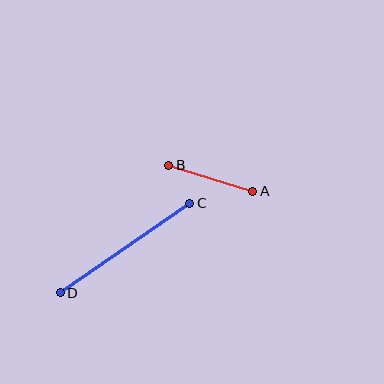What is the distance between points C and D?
The distance is approximately 158 pixels.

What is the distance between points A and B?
The distance is approximately 88 pixels.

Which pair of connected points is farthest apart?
Points C and D are farthest apart.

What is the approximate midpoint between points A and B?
The midpoint is at approximately (211, 178) pixels.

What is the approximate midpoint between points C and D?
The midpoint is at approximately (125, 248) pixels.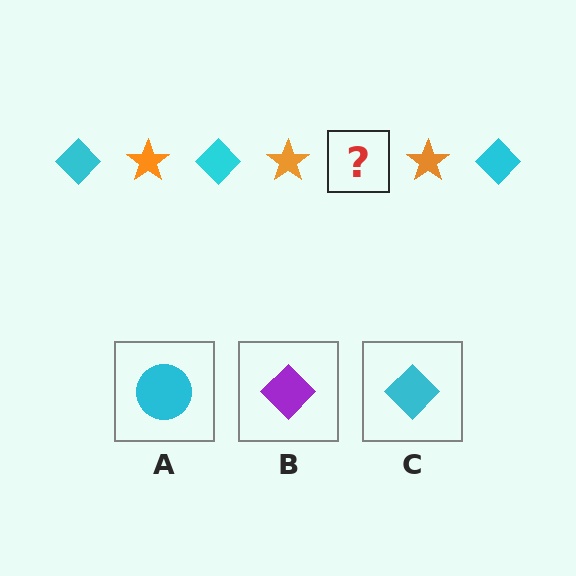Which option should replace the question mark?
Option C.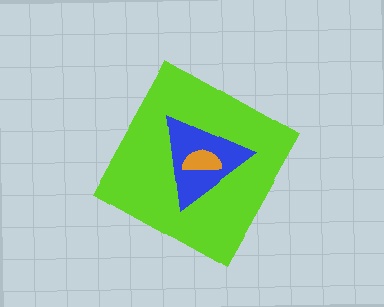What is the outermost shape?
The lime diamond.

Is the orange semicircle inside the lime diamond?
Yes.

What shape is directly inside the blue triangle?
The orange semicircle.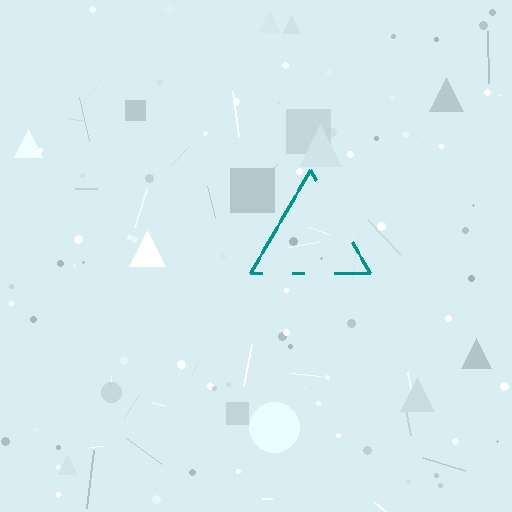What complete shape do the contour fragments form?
The contour fragments form a triangle.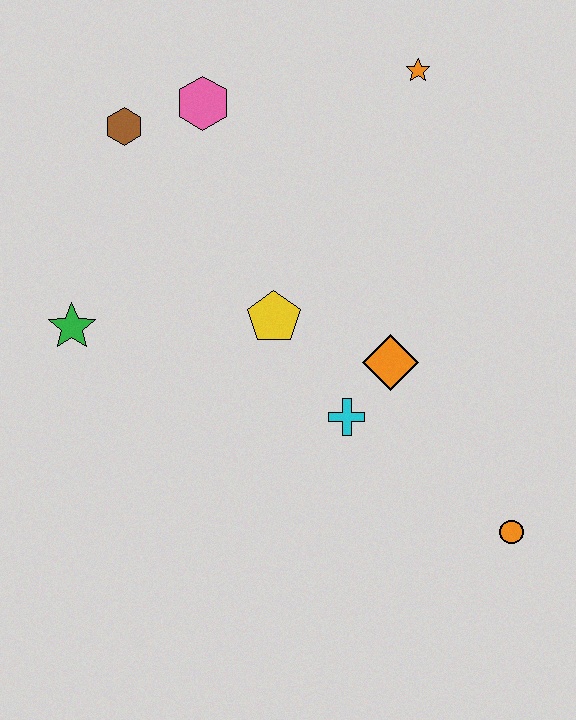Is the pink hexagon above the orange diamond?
Yes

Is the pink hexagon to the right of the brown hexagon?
Yes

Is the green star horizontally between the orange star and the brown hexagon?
No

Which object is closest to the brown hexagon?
The pink hexagon is closest to the brown hexagon.